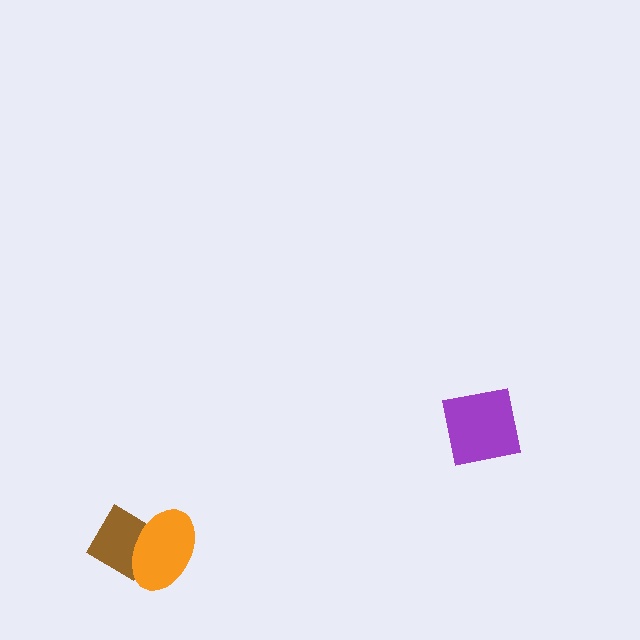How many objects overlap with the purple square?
0 objects overlap with the purple square.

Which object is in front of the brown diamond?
The orange ellipse is in front of the brown diamond.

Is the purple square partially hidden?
No, no other shape covers it.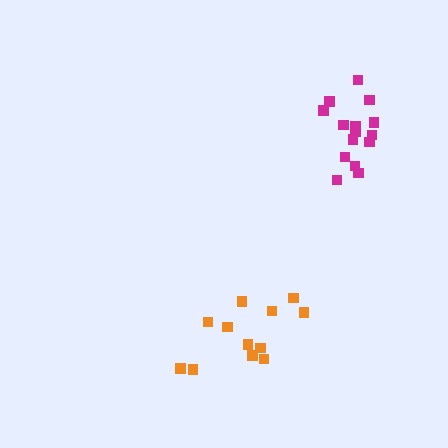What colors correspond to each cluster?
The clusters are colored: orange, magenta.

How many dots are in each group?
Group 1: 12 dots, Group 2: 15 dots (27 total).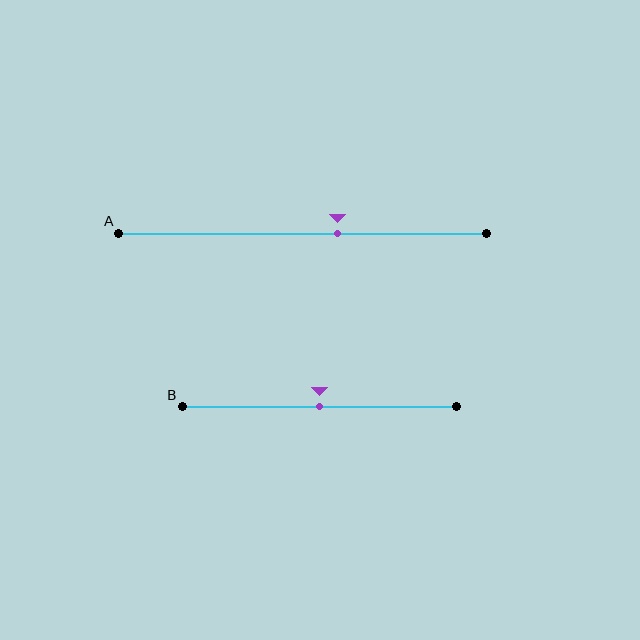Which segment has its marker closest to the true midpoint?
Segment B has its marker closest to the true midpoint.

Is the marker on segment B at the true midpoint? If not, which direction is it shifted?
Yes, the marker on segment B is at the true midpoint.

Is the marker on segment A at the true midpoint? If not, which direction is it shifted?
No, the marker on segment A is shifted to the right by about 9% of the segment length.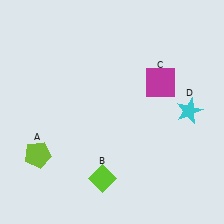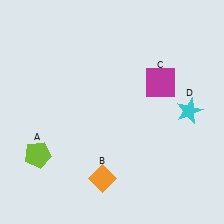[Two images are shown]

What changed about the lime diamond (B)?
In Image 1, B is lime. In Image 2, it changed to orange.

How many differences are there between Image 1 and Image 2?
There is 1 difference between the two images.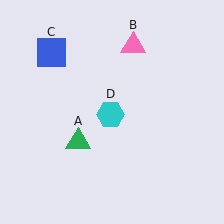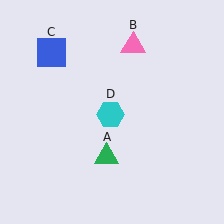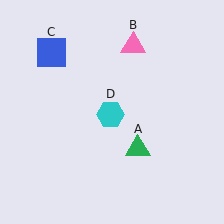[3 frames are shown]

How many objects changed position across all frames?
1 object changed position: green triangle (object A).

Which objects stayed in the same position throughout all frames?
Pink triangle (object B) and blue square (object C) and cyan hexagon (object D) remained stationary.